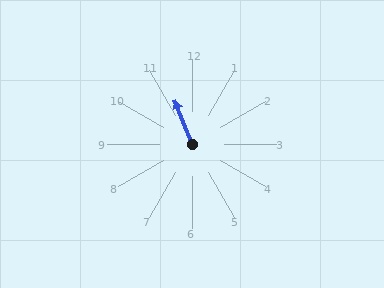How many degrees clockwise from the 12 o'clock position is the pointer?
Approximately 338 degrees.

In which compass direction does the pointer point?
North.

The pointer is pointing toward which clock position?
Roughly 11 o'clock.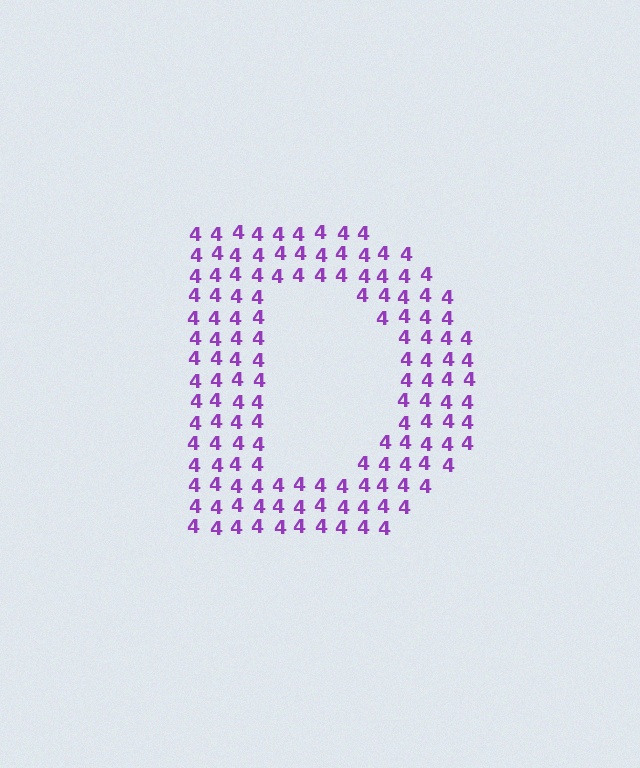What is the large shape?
The large shape is the letter D.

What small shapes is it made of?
It is made of small digit 4's.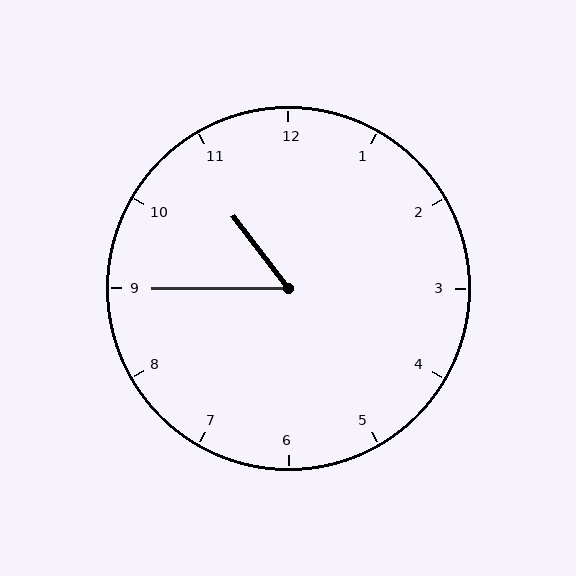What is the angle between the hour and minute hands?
Approximately 52 degrees.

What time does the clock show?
10:45.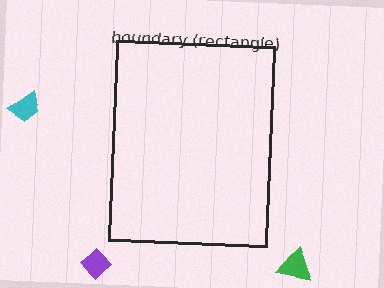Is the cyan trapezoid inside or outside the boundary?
Outside.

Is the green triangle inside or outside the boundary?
Outside.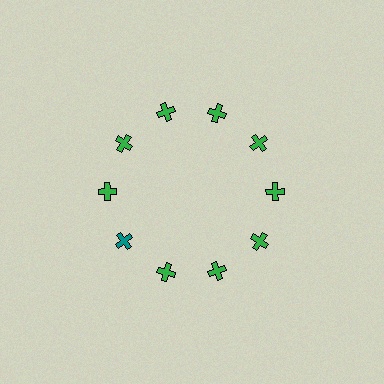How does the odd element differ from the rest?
It has a different color: teal instead of green.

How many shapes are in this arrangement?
There are 10 shapes arranged in a ring pattern.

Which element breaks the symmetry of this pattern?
The teal cross at roughly the 8 o'clock position breaks the symmetry. All other shapes are green crosses.